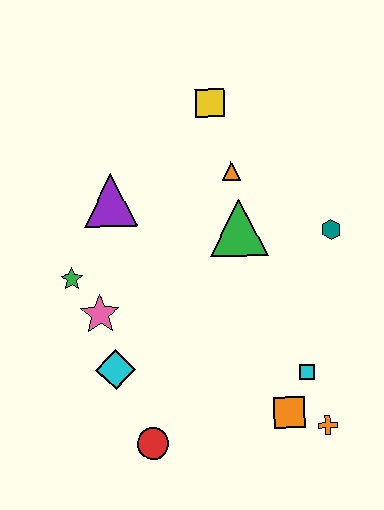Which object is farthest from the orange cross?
The yellow square is farthest from the orange cross.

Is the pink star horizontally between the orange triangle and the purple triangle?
No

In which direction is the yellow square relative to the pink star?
The yellow square is above the pink star.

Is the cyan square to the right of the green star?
Yes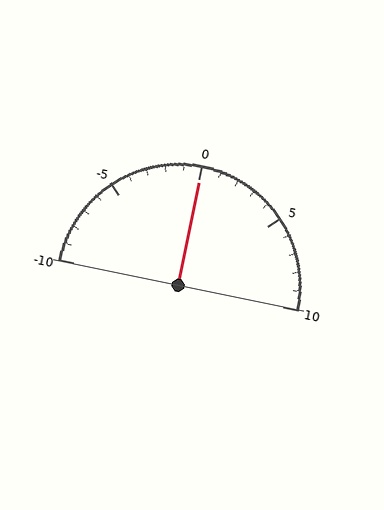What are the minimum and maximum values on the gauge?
The gauge ranges from -10 to 10.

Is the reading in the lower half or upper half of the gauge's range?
The reading is in the upper half of the range (-10 to 10).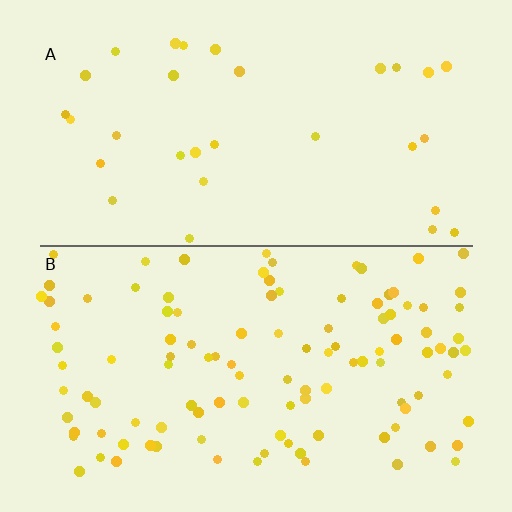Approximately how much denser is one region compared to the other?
Approximately 3.5× — region B over region A.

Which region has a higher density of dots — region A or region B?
B (the bottom).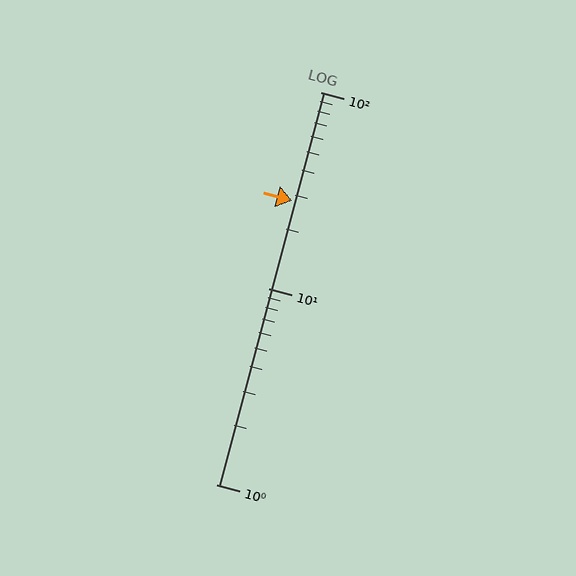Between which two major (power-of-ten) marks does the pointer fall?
The pointer is between 10 and 100.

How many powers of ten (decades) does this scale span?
The scale spans 2 decades, from 1 to 100.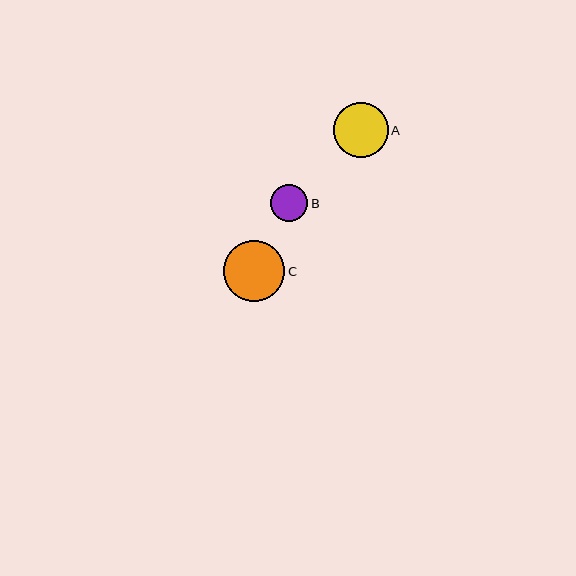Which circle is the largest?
Circle C is the largest with a size of approximately 61 pixels.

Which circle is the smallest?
Circle B is the smallest with a size of approximately 37 pixels.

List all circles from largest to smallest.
From largest to smallest: C, A, B.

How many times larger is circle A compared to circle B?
Circle A is approximately 1.5 times the size of circle B.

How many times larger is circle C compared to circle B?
Circle C is approximately 1.6 times the size of circle B.